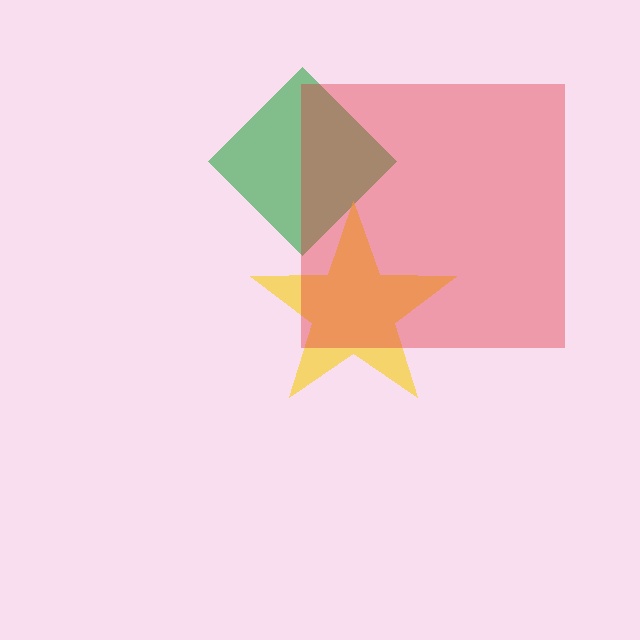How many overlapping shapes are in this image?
There are 3 overlapping shapes in the image.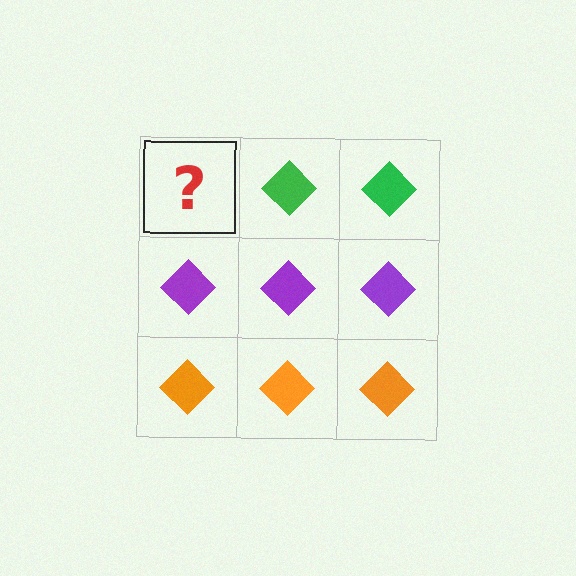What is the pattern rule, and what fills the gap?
The rule is that each row has a consistent color. The gap should be filled with a green diamond.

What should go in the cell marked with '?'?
The missing cell should contain a green diamond.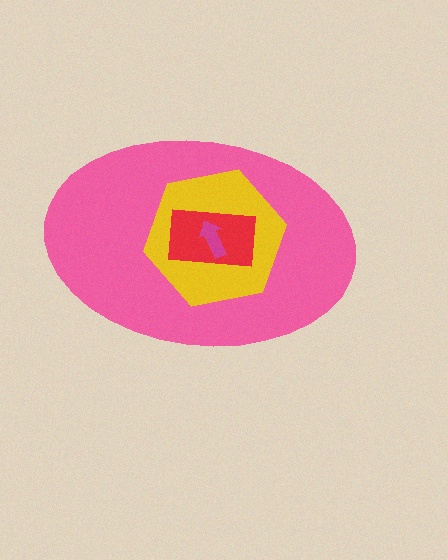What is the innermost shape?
The magenta arrow.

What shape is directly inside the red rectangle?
The magenta arrow.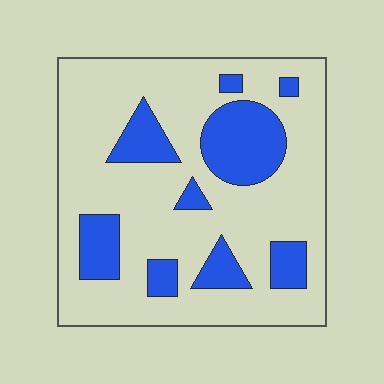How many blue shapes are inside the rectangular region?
9.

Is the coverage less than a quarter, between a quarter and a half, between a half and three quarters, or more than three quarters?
Less than a quarter.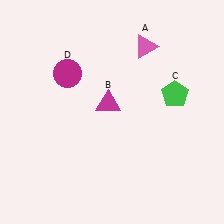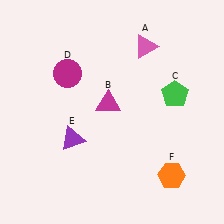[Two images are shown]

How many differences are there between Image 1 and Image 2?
There are 2 differences between the two images.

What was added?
A purple triangle (E), an orange hexagon (F) were added in Image 2.